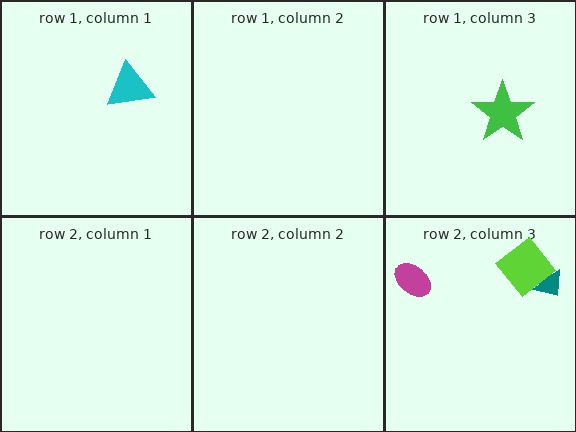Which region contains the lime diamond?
The row 2, column 3 region.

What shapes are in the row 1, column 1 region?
The cyan triangle.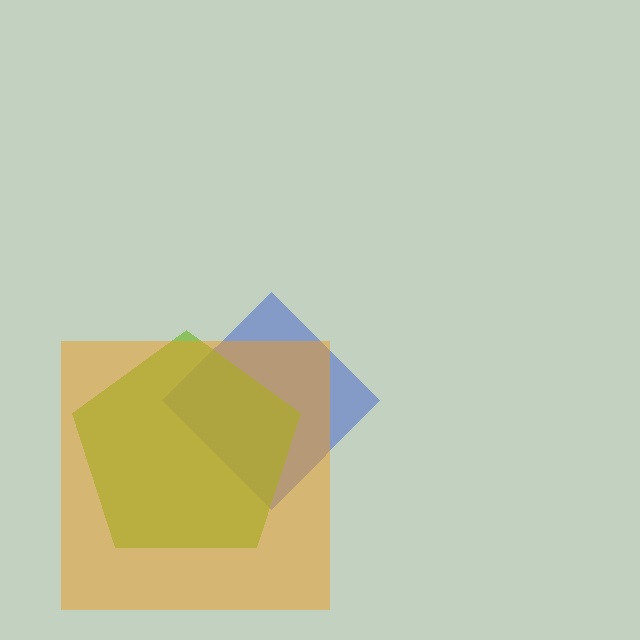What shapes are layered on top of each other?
The layered shapes are: a blue diamond, a lime pentagon, an orange square.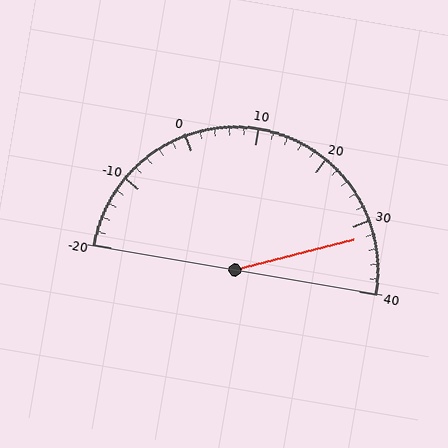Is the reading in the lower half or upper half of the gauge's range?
The reading is in the upper half of the range (-20 to 40).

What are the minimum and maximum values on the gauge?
The gauge ranges from -20 to 40.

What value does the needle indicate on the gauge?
The needle indicates approximately 32.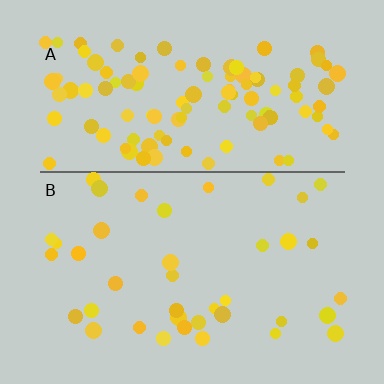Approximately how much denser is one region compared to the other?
Approximately 2.8× — region A over region B.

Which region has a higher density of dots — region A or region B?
A (the top).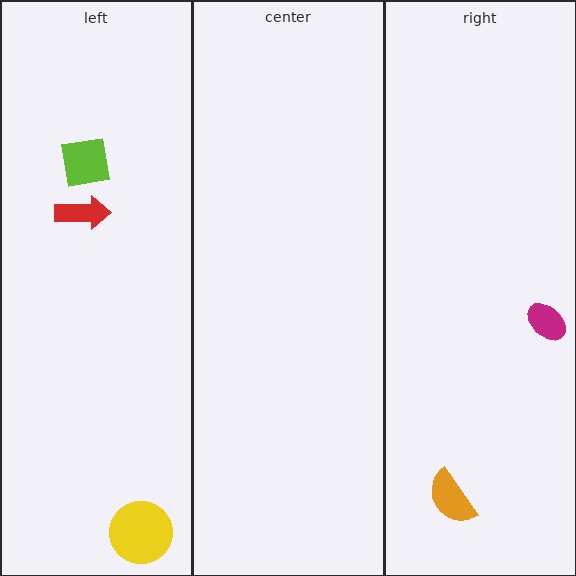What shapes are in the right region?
The magenta ellipse, the orange semicircle.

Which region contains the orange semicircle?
The right region.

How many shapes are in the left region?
3.